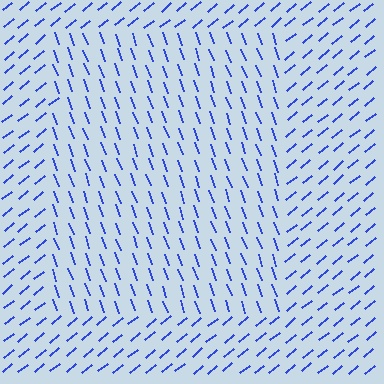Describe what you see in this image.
The image is filled with small blue line segments. A rectangle region in the image has lines oriented differently from the surrounding lines, creating a visible texture boundary.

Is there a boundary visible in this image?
Yes, there is a texture boundary formed by a change in line orientation.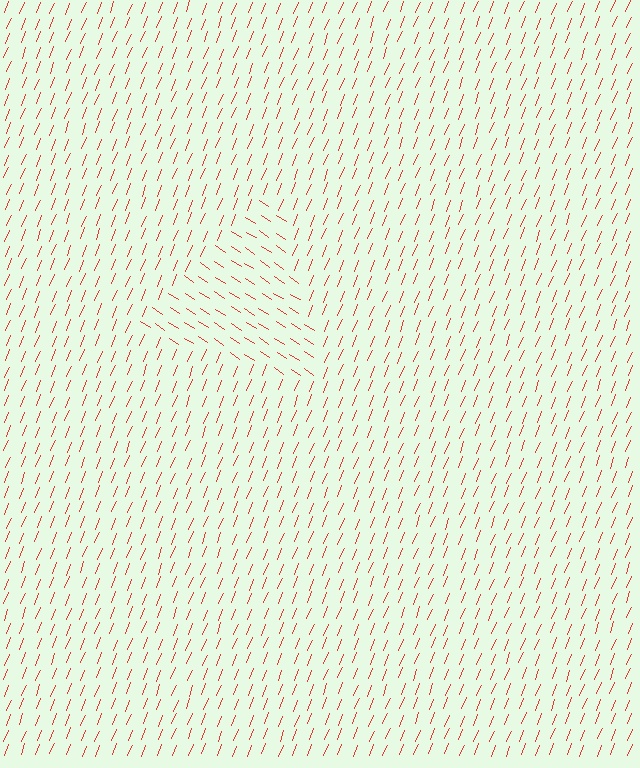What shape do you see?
I see a triangle.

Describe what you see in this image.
The image is filled with small red line segments. A triangle region in the image has lines oriented differently from the surrounding lines, creating a visible texture boundary.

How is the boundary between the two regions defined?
The boundary is defined purely by a change in line orientation (approximately 79 degrees difference). All lines are the same color and thickness.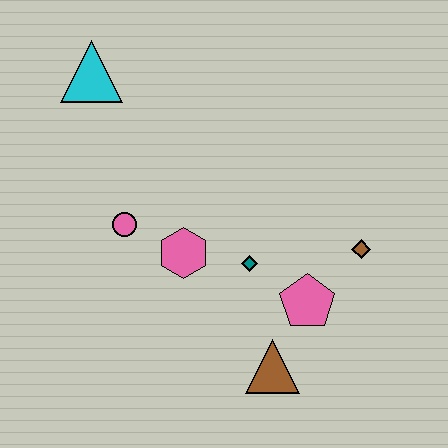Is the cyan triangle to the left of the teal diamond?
Yes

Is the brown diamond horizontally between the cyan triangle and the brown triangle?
No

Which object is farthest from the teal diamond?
The cyan triangle is farthest from the teal diamond.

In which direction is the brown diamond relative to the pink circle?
The brown diamond is to the right of the pink circle.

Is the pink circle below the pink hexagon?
No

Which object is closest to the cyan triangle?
The pink circle is closest to the cyan triangle.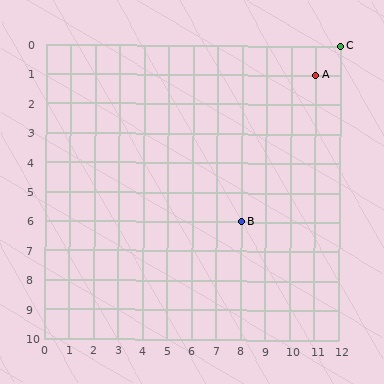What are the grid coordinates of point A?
Point A is at grid coordinates (11, 1).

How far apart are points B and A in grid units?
Points B and A are 3 columns and 5 rows apart (about 5.8 grid units diagonally).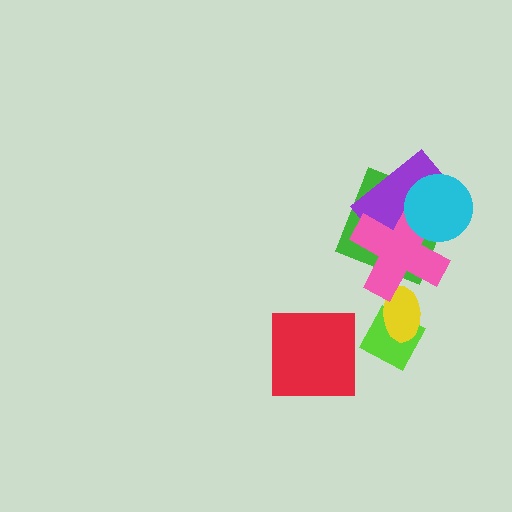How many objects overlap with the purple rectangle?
3 objects overlap with the purple rectangle.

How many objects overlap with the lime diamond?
1 object overlaps with the lime diamond.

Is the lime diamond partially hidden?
Yes, it is partially covered by another shape.